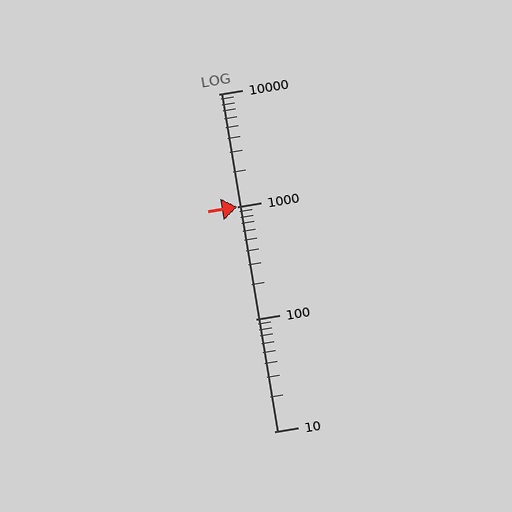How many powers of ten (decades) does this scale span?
The scale spans 3 decades, from 10 to 10000.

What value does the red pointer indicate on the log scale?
The pointer indicates approximately 1000.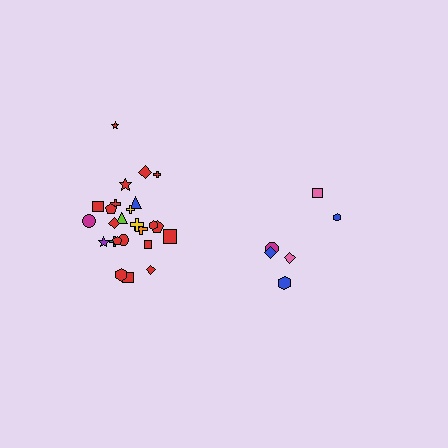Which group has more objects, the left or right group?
The left group.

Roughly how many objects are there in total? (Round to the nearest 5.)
Roughly 30 objects in total.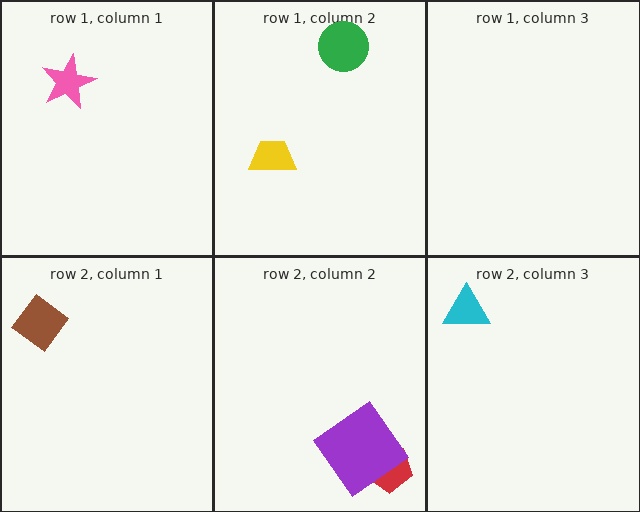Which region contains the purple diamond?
The row 2, column 2 region.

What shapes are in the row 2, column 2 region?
The red pentagon, the purple diamond.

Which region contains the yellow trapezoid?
The row 1, column 2 region.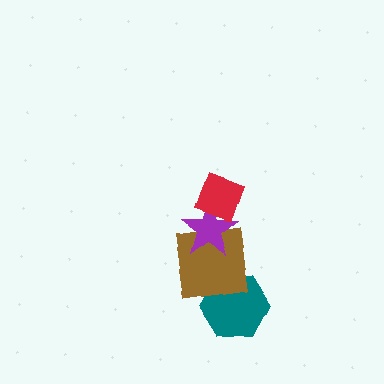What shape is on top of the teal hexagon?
The brown square is on top of the teal hexagon.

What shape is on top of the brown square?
The purple star is on top of the brown square.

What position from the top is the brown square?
The brown square is 3rd from the top.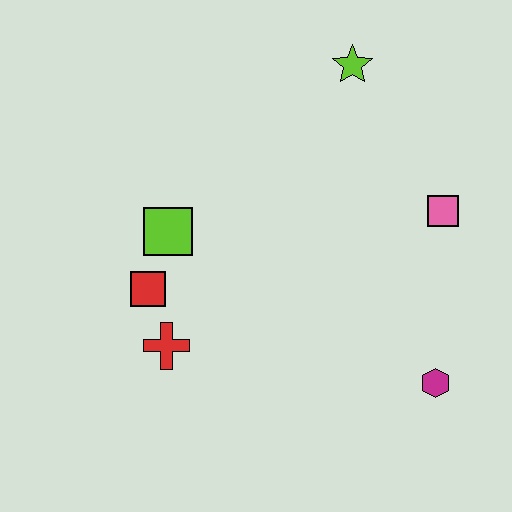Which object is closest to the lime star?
The pink square is closest to the lime star.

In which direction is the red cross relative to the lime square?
The red cross is below the lime square.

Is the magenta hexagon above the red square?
No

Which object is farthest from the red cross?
The lime star is farthest from the red cross.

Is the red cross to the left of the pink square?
Yes